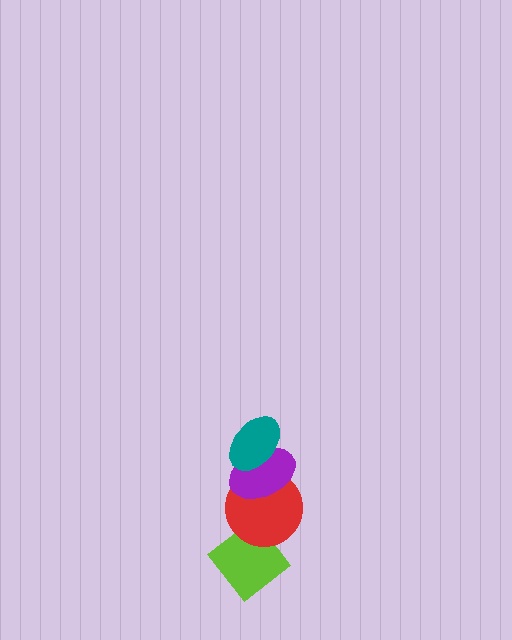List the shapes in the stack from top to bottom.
From top to bottom: the teal ellipse, the purple ellipse, the red circle, the lime diamond.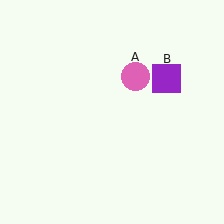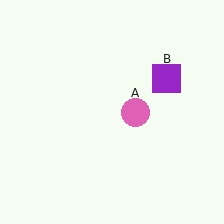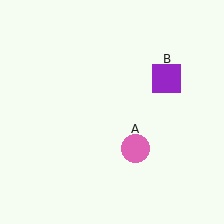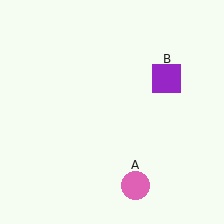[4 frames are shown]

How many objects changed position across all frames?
1 object changed position: pink circle (object A).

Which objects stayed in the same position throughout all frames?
Purple square (object B) remained stationary.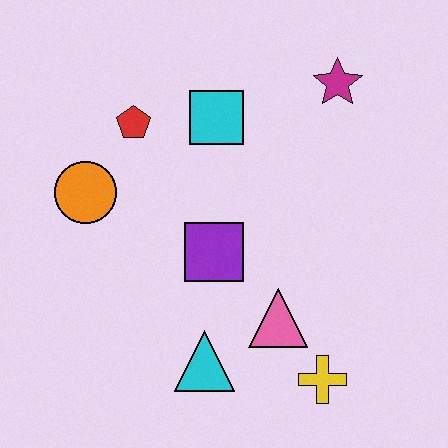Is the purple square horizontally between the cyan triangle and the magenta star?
Yes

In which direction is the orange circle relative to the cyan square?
The orange circle is to the left of the cyan square.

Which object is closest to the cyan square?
The red pentagon is closest to the cyan square.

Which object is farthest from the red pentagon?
The yellow cross is farthest from the red pentagon.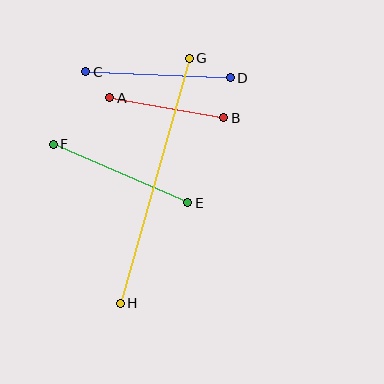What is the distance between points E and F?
The distance is approximately 146 pixels.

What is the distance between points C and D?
The distance is approximately 145 pixels.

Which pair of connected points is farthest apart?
Points G and H are farthest apart.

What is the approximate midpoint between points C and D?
The midpoint is at approximately (158, 75) pixels.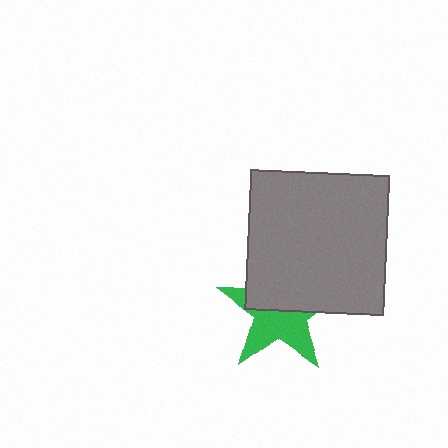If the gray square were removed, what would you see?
You would see the complete green star.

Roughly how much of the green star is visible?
About half of it is visible (roughly 50%).